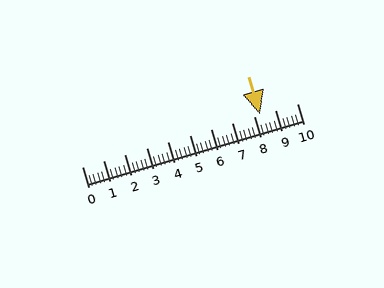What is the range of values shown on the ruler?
The ruler shows values from 0 to 10.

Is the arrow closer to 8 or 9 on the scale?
The arrow is closer to 8.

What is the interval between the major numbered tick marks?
The major tick marks are spaced 1 units apart.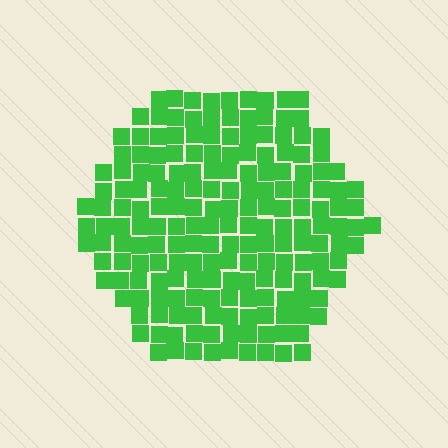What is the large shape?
The large shape is a hexagon.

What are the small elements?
The small elements are squares.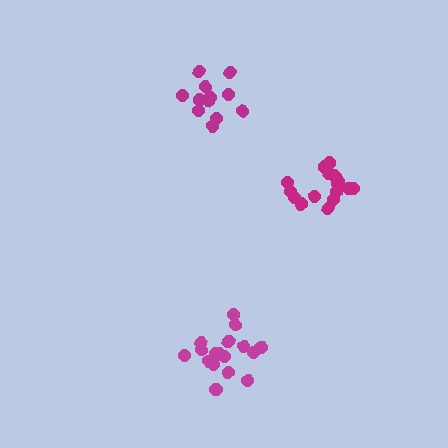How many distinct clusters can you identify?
There are 3 distinct clusters.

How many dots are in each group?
Group 1: 12 dots, Group 2: 17 dots, Group 3: 16 dots (45 total).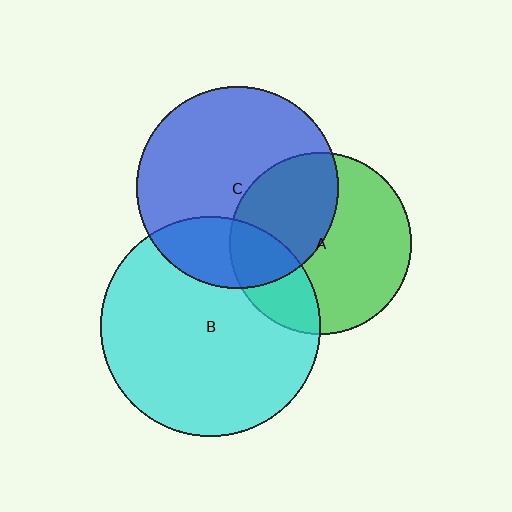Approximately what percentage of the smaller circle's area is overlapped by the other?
Approximately 25%.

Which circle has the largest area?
Circle B (cyan).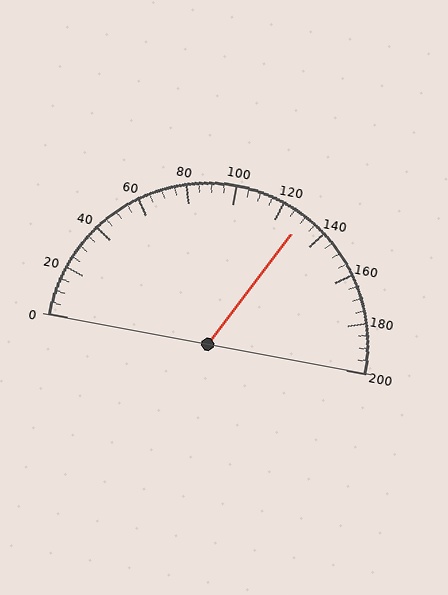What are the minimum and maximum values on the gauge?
The gauge ranges from 0 to 200.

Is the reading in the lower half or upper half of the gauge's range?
The reading is in the upper half of the range (0 to 200).